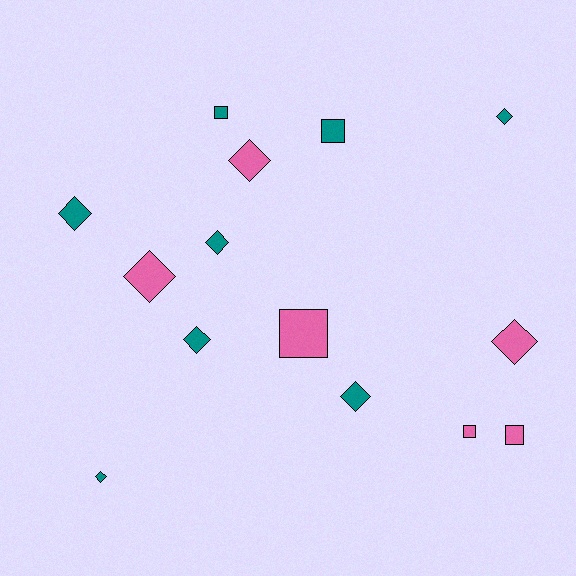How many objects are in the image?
There are 14 objects.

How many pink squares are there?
There are 3 pink squares.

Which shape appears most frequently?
Diamond, with 9 objects.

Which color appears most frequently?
Teal, with 8 objects.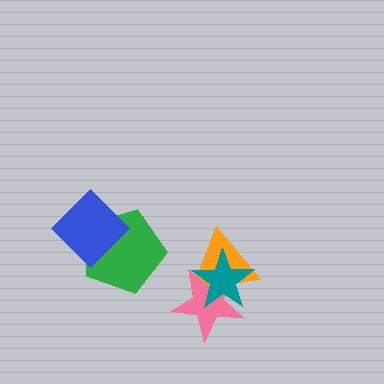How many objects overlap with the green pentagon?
1 object overlaps with the green pentagon.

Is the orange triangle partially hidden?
Yes, it is partially covered by another shape.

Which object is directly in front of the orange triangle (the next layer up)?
The pink star is directly in front of the orange triangle.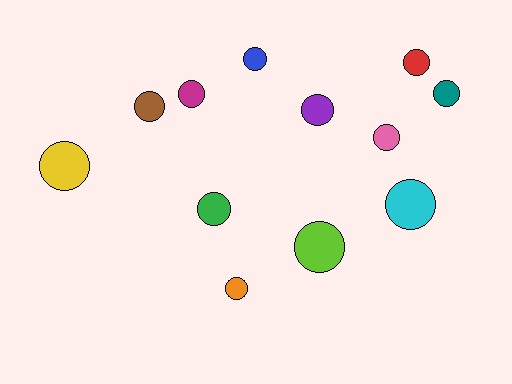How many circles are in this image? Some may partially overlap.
There are 12 circles.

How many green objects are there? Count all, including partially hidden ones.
There is 1 green object.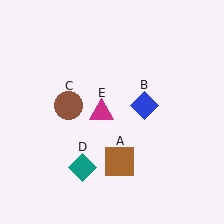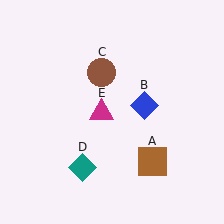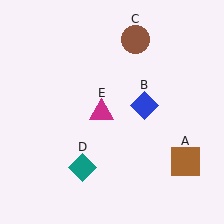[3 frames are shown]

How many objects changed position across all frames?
2 objects changed position: brown square (object A), brown circle (object C).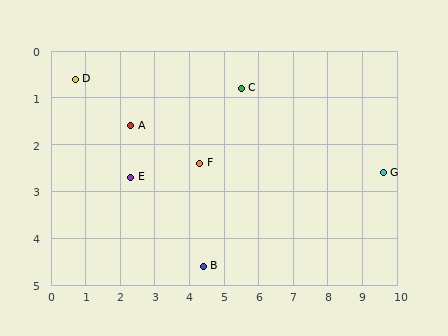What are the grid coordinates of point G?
Point G is at approximately (9.6, 2.6).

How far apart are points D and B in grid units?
Points D and B are about 5.4 grid units apart.